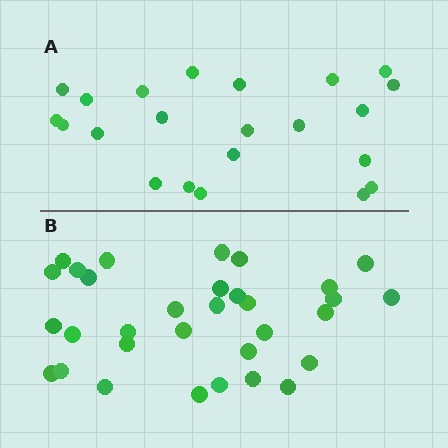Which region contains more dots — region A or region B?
Region B (the bottom region) has more dots.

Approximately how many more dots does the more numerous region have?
Region B has roughly 10 or so more dots than region A.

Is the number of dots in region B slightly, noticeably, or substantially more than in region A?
Region B has substantially more. The ratio is roughly 1.5 to 1.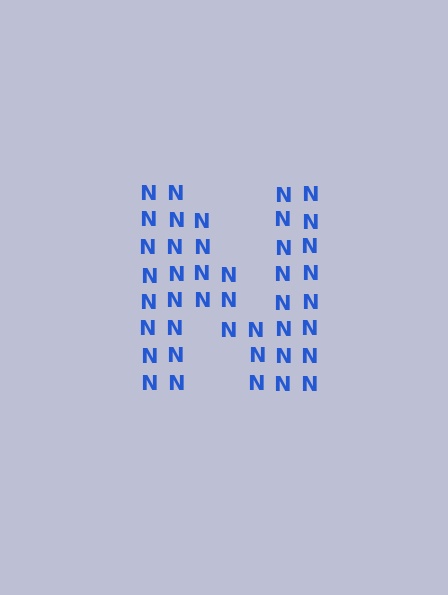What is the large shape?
The large shape is the letter N.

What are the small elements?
The small elements are letter N's.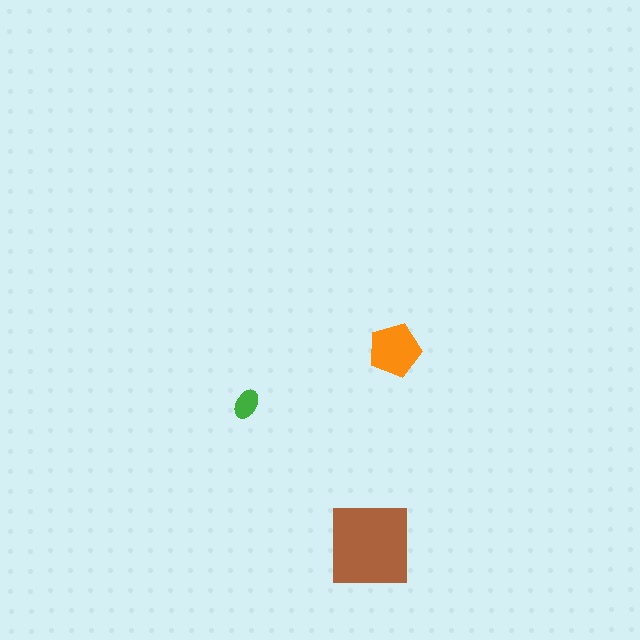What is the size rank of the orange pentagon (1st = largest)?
2nd.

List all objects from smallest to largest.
The green ellipse, the orange pentagon, the brown square.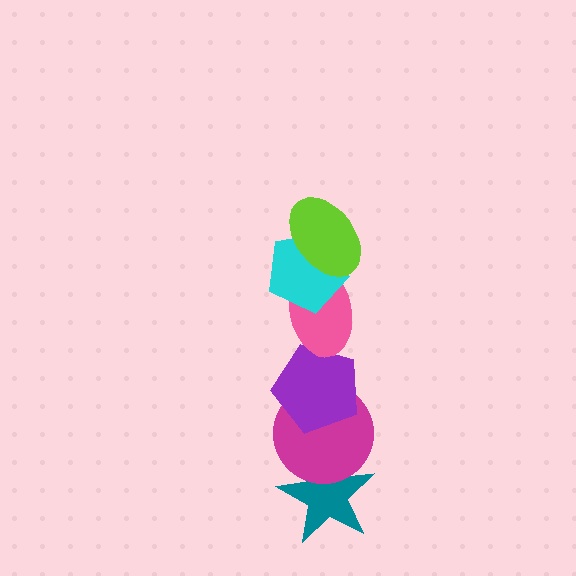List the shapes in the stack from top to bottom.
From top to bottom: the lime ellipse, the cyan pentagon, the pink ellipse, the purple pentagon, the magenta circle, the teal star.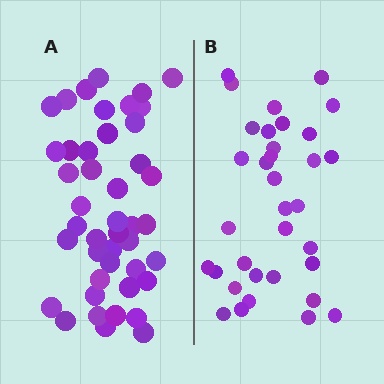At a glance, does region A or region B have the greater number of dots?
Region A (the left region) has more dots.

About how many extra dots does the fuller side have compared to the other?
Region A has roughly 10 or so more dots than region B.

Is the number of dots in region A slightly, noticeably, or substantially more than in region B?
Region A has noticeably more, but not dramatically so. The ratio is roughly 1.3 to 1.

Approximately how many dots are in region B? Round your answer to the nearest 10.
About 30 dots. (The exact count is 34, which rounds to 30.)